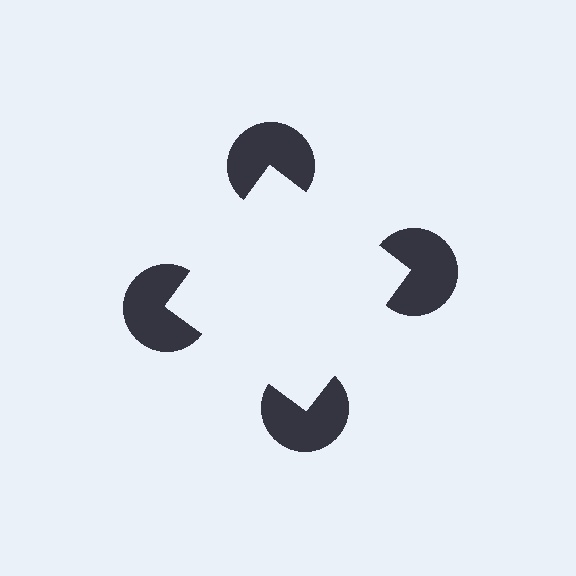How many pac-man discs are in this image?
There are 4 — one at each vertex of the illusory square.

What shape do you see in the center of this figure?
An illusory square — its edges are inferred from the aligned wedge cuts in the pac-man discs, not physically drawn.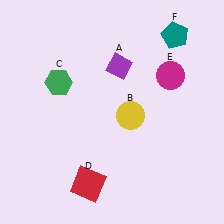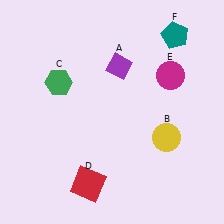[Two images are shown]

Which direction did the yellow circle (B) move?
The yellow circle (B) moved right.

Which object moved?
The yellow circle (B) moved right.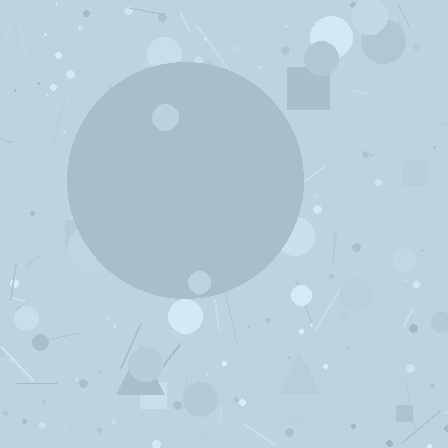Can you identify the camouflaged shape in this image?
The camouflaged shape is a circle.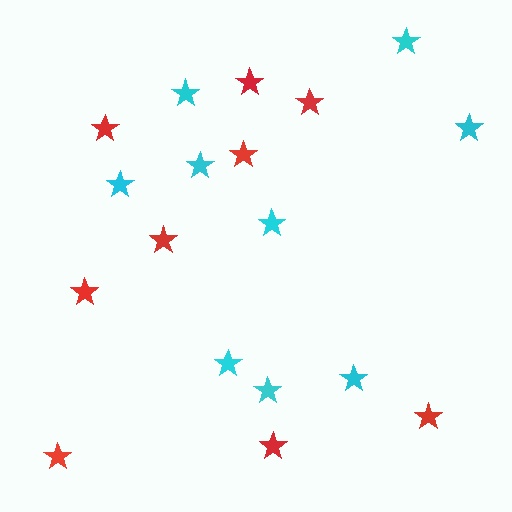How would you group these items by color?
There are 2 groups: one group of red stars (9) and one group of cyan stars (9).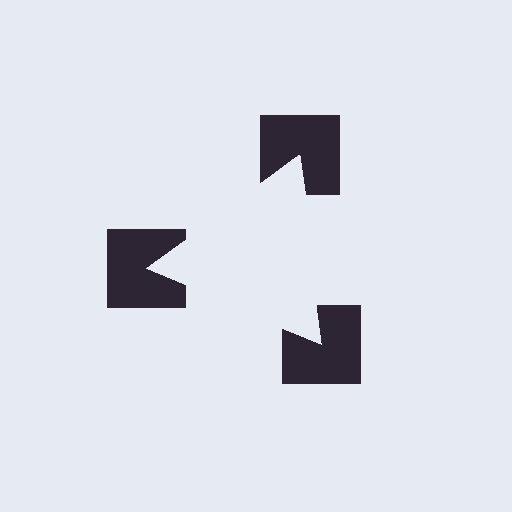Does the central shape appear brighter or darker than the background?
It typically appears slightly brighter than the background, even though no actual brightness change is drawn.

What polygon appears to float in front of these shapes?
An illusory triangle — its edges are inferred from the aligned wedge cuts in the notched squares, not physically drawn.